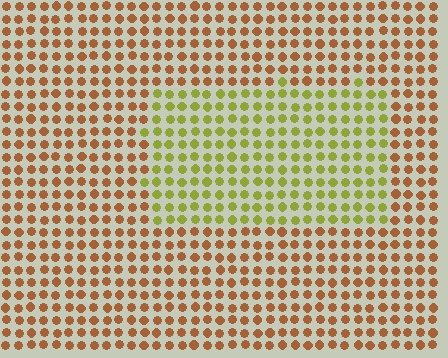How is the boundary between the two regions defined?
The boundary is defined purely by a slight shift in hue (about 50 degrees). Spacing, size, and orientation are identical on both sides.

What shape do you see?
I see a rectangle.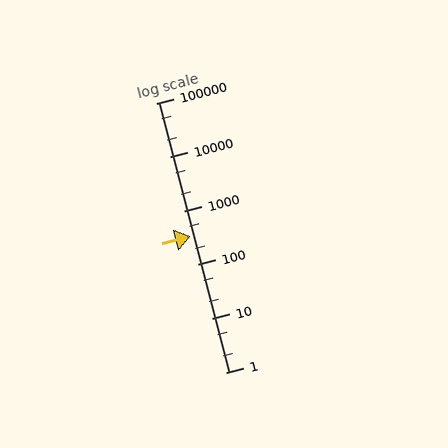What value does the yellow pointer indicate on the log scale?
The pointer indicates approximately 340.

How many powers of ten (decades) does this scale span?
The scale spans 5 decades, from 1 to 100000.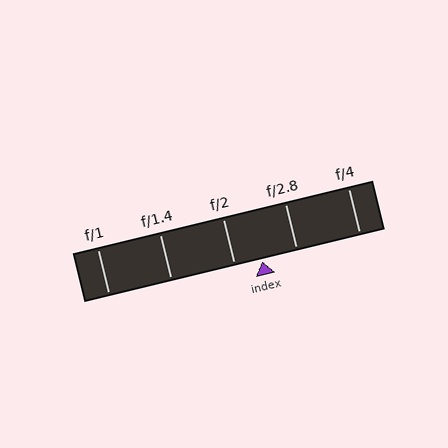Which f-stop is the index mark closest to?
The index mark is closest to f/2.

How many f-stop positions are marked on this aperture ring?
There are 5 f-stop positions marked.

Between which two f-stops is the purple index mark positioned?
The index mark is between f/2 and f/2.8.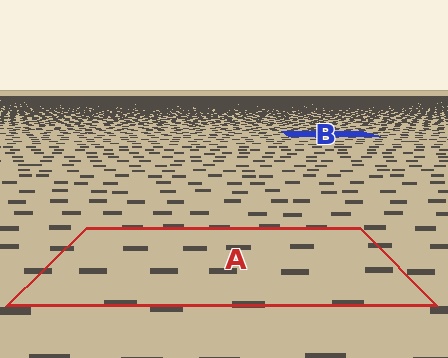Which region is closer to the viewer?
Region A is closer. The texture elements there are larger and more spread out.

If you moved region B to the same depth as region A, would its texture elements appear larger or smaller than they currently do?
They would appear larger. At a closer depth, the same texture elements are projected at a bigger on-screen size.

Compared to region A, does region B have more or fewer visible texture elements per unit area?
Region B has more texture elements per unit area — they are packed more densely because it is farther away.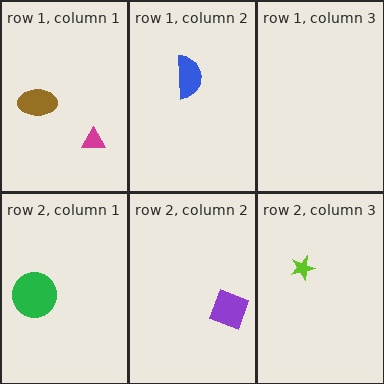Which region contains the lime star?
The row 2, column 3 region.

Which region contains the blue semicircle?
The row 1, column 2 region.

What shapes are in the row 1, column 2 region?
The blue semicircle.